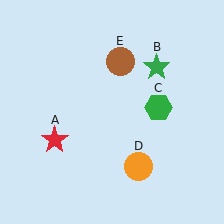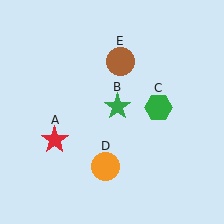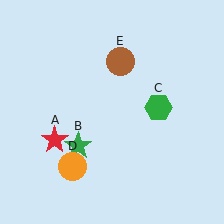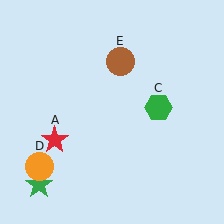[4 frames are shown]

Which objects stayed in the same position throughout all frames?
Red star (object A) and green hexagon (object C) and brown circle (object E) remained stationary.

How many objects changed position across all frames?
2 objects changed position: green star (object B), orange circle (object D).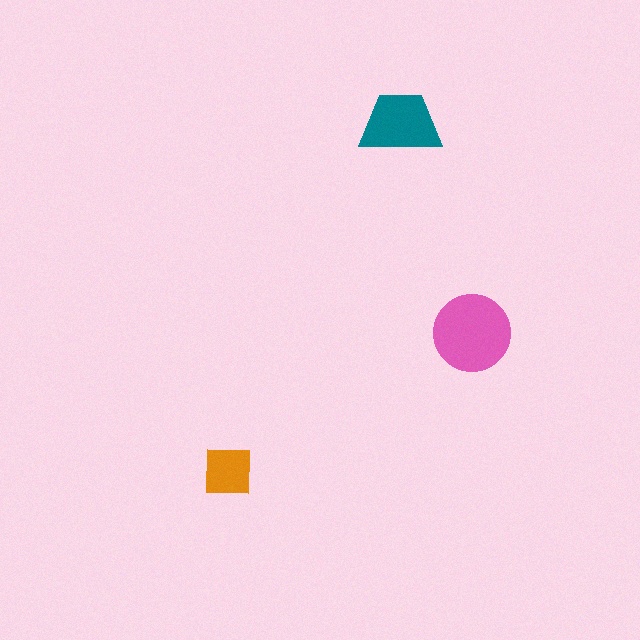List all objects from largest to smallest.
The pink circle, the teal trapezoid, the orange square.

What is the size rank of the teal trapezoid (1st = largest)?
2nd.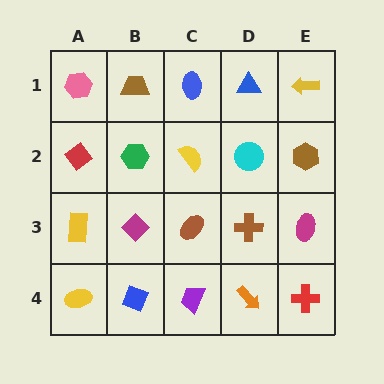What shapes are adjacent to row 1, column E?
A brown hexagon (row 2, column E), a blue triangle (row 1, column D).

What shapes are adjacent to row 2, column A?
A pink hexagon (row 1, column A), a yellow rectangle (row 3, column A), a green hexagon (row 2, column B).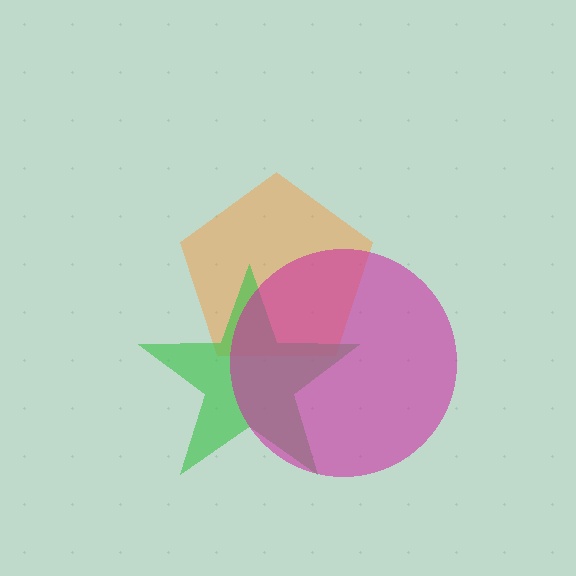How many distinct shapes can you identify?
There are 3 distinct shapes: an orange pentagon, a green star, a magenta circle.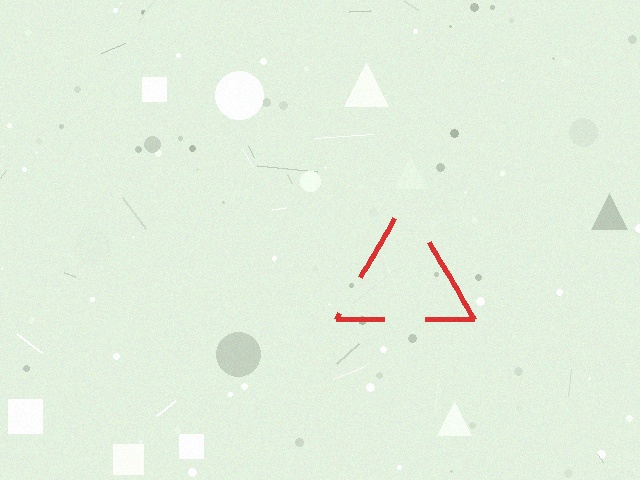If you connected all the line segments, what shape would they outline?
They would outline a triangle.